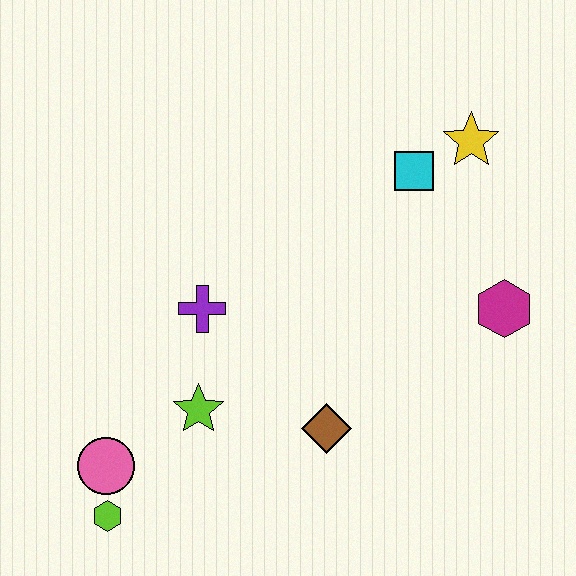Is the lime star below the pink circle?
No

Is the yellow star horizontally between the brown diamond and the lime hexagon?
No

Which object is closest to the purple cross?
The lime star is closest to the purple cross.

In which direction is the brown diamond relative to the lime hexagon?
The brown diamond is to the right of the lime hexagon.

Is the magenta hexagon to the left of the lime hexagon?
No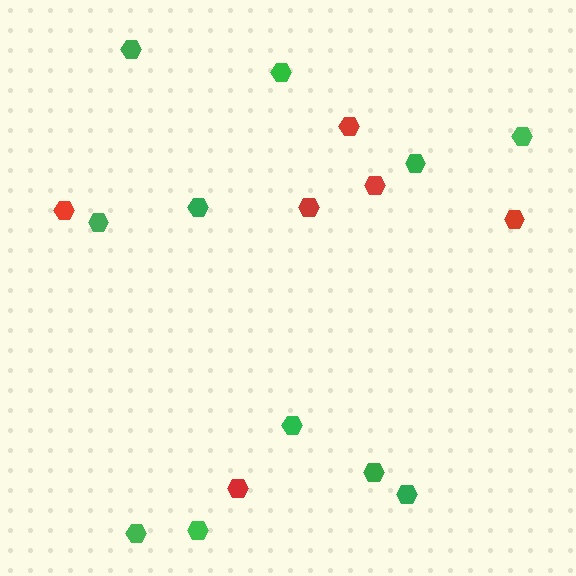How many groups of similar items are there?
There are 2 groups: one group of red hexagons (6) and one group of green hexagons (11).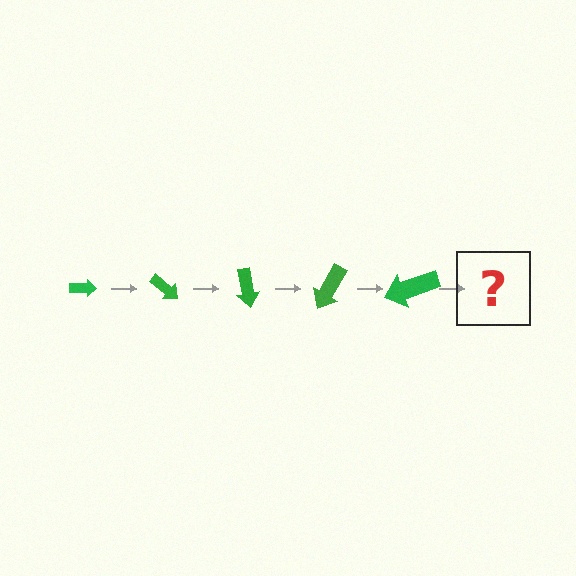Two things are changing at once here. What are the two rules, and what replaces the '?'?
The two rules are that the arrow grows larger each step and it rotates 40 degrees each step. The '?' should be an arrow, larger than the previous one and rotated 200 degrees from the start.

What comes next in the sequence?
The next element should be an arrow, larger than the previous one and rotated 200 degrees from the start.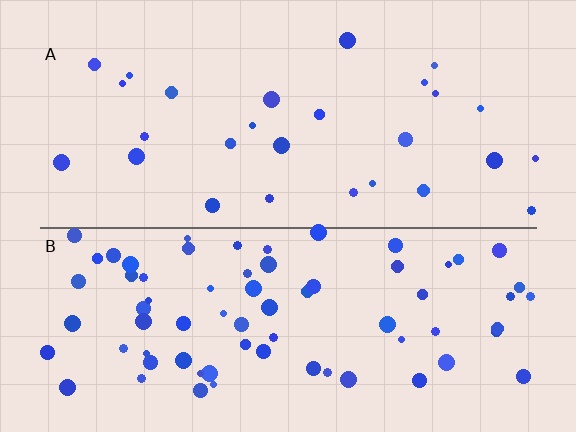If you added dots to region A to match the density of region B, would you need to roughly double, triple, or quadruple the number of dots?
Approximately triple.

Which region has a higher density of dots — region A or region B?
B (the bottom).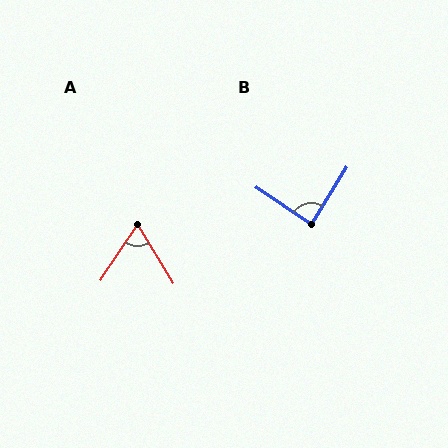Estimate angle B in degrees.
Approximately 88 degrees.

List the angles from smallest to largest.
A (65°), B (88°).